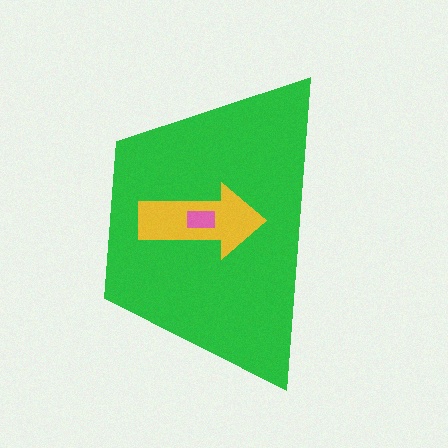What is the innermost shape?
The pink rectangle.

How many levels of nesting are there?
3.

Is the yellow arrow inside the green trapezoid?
Yes.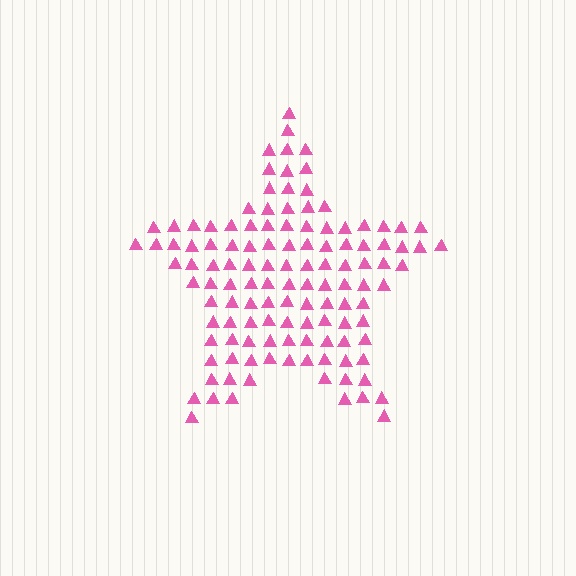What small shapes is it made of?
It is made of small triangles.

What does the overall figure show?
The overall figure shows a star.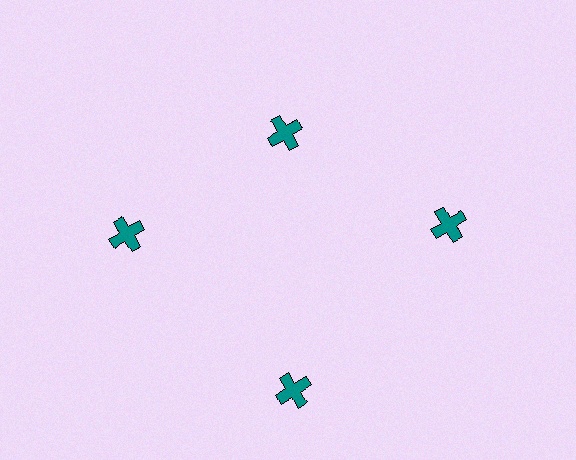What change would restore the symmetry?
The symmetry would be restored by moving it outward, back onto the ring so that all 4 crosses sit at equal angles and equal distance from the center.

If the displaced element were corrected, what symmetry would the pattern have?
It would have 4-fold rotational symmetry — the pattern would map onto itself every 90 degrees.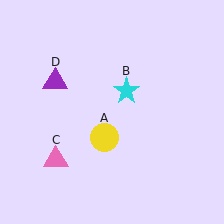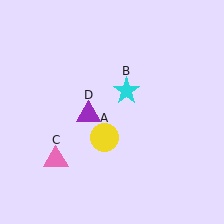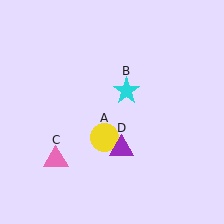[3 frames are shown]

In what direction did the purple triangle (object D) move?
The purple triangle (object D) moved down and to the right.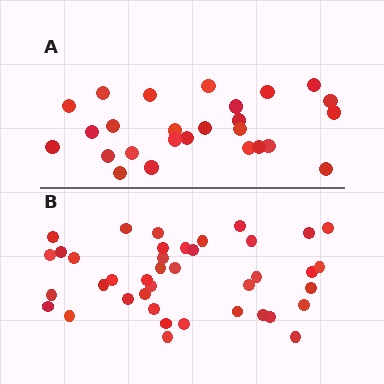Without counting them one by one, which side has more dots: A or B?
Region B (the bottom region) has more dots.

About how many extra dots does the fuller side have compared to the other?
Region B has approximately 15 more dots than region A.